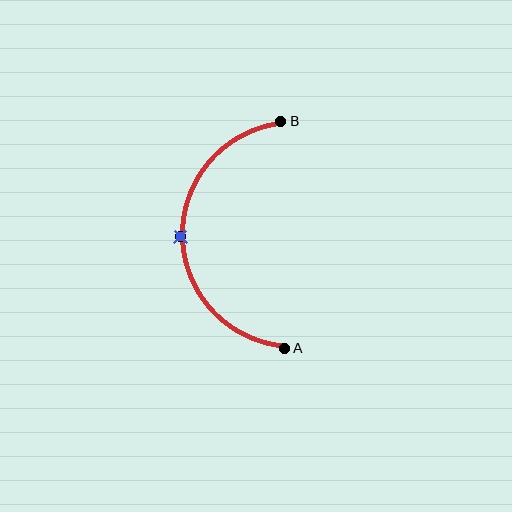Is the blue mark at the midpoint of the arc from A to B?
Yes. The blue mark lies on the arc at equal arc-length from both A and B — it is the arc midpoint.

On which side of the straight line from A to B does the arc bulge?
The arc bulges to the left of the straight line connecting A and B.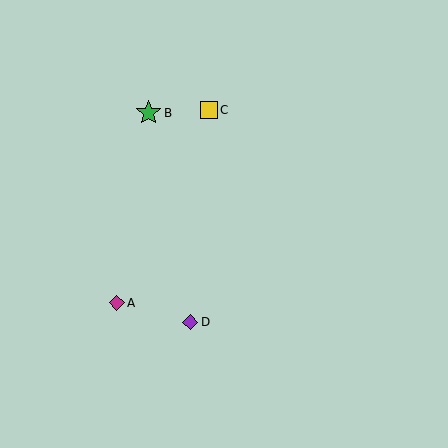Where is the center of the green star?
The center of the green star is at (148, 113).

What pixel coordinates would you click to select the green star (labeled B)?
Click at (148, 113) to select the green star B.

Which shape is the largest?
The green star (labeled B) is the largest.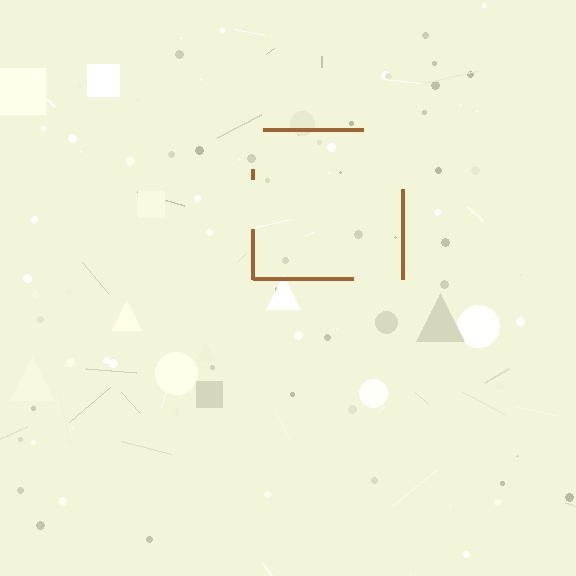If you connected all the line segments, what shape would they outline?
They would outline a square.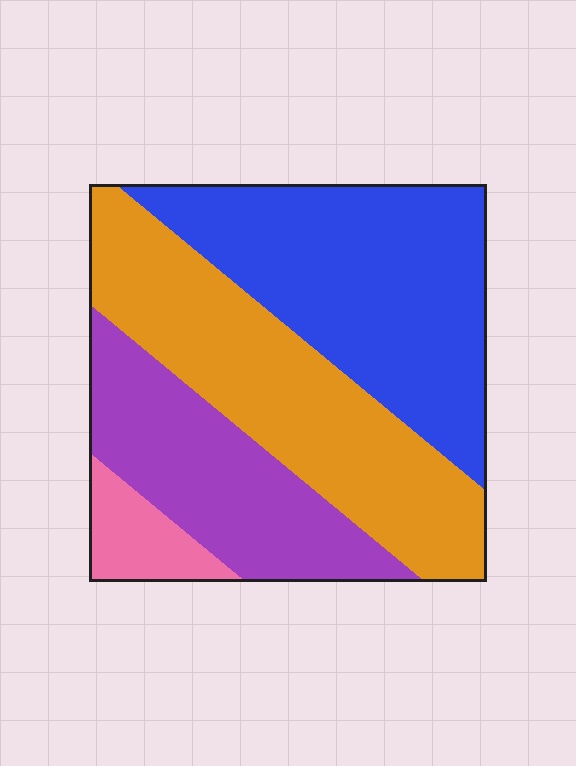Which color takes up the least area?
Pink, at roughly 5%.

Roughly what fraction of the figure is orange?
Orange takes up about one third (1/3) of the figure.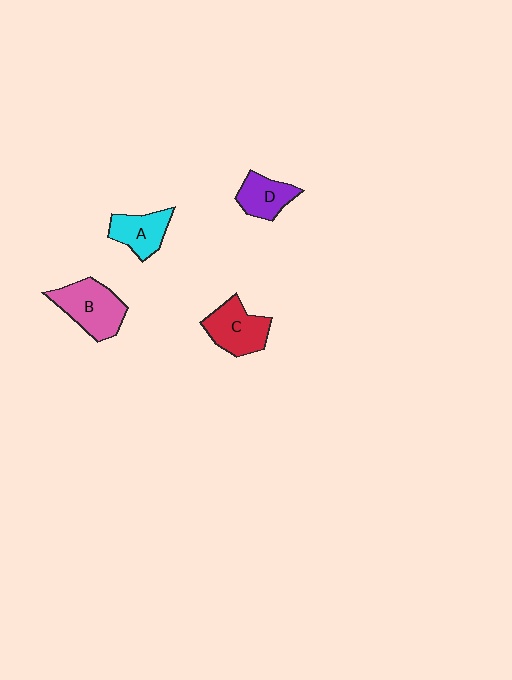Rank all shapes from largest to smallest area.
From largest to smallest: B (pink), C (red), A (cyan), D (purple).